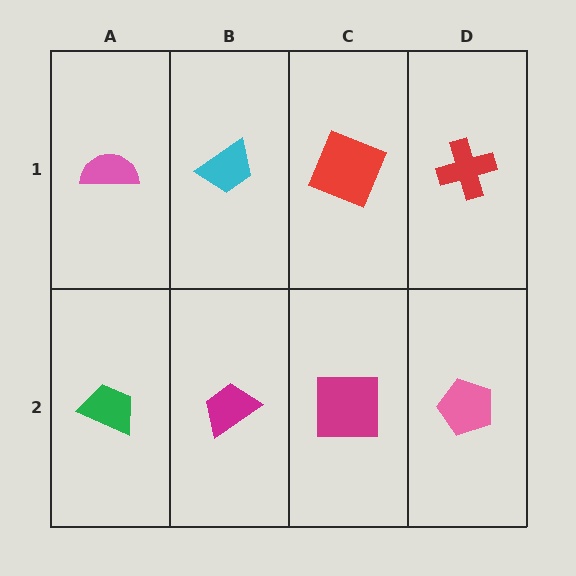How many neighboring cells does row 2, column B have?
3.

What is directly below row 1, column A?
A green trapezoid.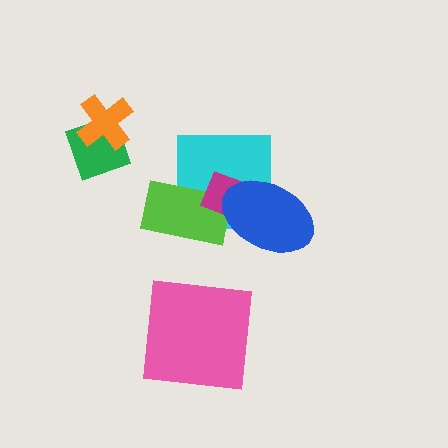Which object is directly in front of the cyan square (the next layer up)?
The lime rectangle is directly in front of the cyan square.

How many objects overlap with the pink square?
0 objects overlap with the pink square.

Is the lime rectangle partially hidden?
Yes, it is partially covered by another shape.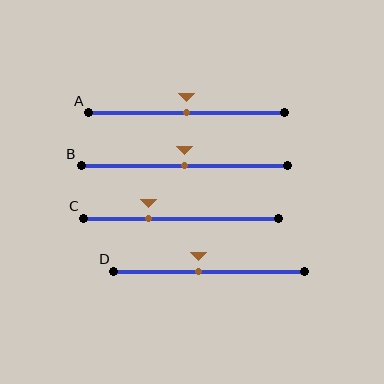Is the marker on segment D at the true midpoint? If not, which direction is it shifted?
No, the marker on segment D is shifted to the left by about 5% of the segment length.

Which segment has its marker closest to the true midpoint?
Segment A has its marker closest to the true midpoint.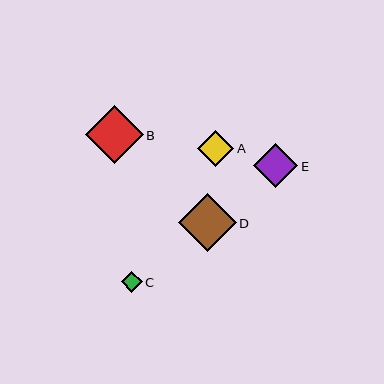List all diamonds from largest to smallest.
From largest to smallest: B, D, E, A, C.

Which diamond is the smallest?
Diamond C is the smallest with a size of approximately 21 pixels.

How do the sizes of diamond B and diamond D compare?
Diamond B and diamond D are approximately the same size.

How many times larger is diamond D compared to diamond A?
Diamond D is approximately 1.6 times the size of diamond A.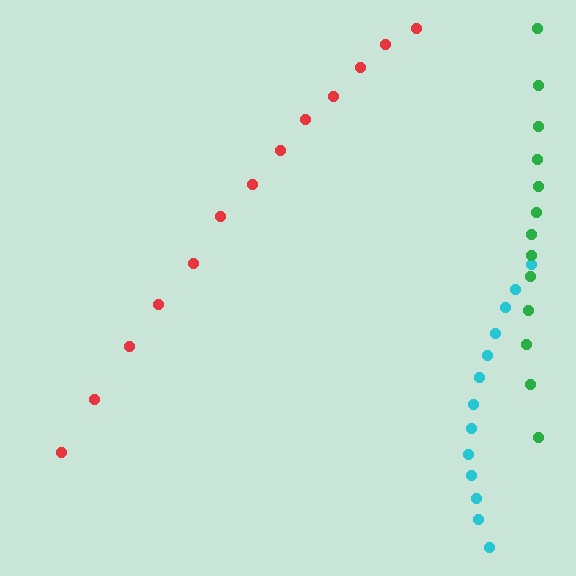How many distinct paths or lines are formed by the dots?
There are 3 distinct paths.